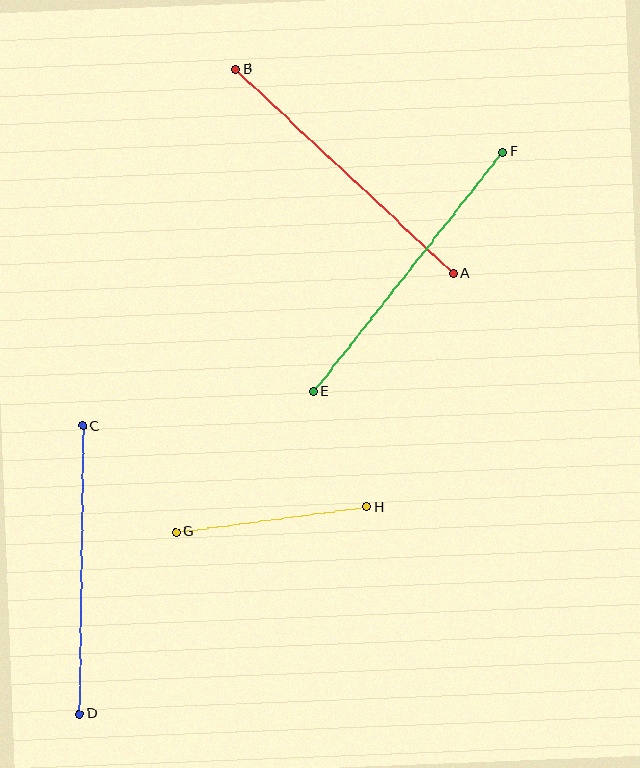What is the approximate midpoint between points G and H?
The midpoint is at approximately (271, 520) pixels.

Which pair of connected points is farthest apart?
Points E and F are farthest apart.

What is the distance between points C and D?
The distance is approximately 288 pixels.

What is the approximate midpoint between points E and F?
The midpoint is at approximately (408, 272) pixels.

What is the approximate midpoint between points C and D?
The midpoint is at approximately (81, 570) pixels.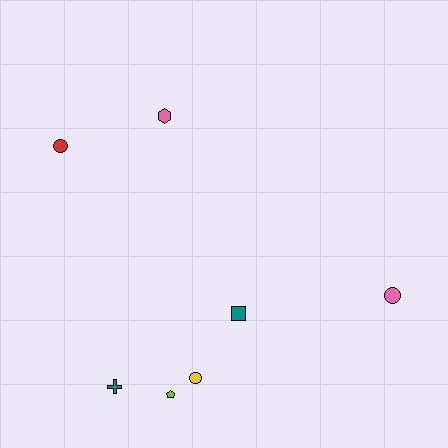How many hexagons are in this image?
There is 1 hexagon.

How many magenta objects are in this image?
There are no magenta objects.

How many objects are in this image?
There are 7 objects.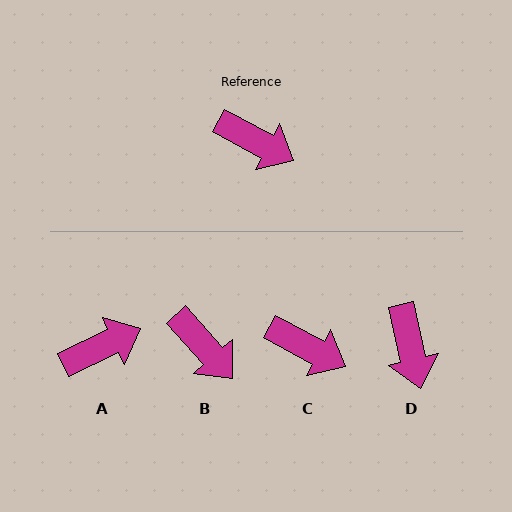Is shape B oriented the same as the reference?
No, it is off by about 20 degrees.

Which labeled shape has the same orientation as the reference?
C.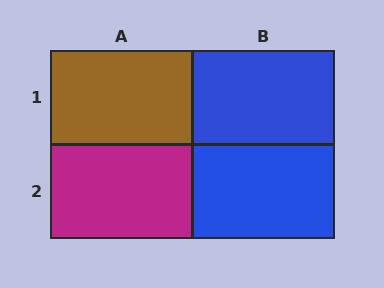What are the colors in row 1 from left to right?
Brown, blue.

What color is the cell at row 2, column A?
Magenta.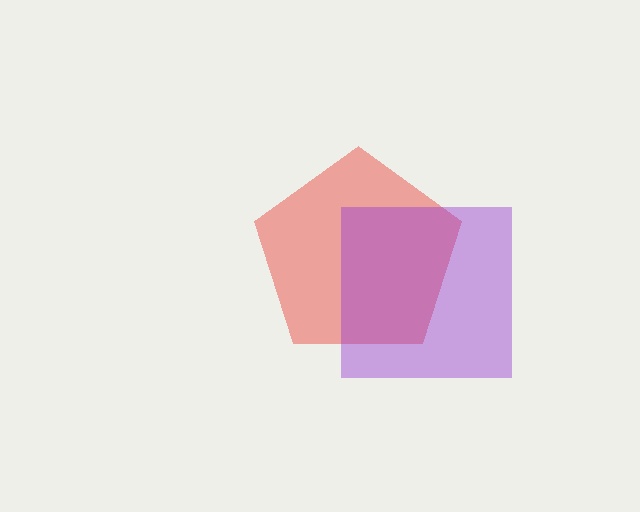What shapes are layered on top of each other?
The layered shapes are: a red pentagon, a purple square.